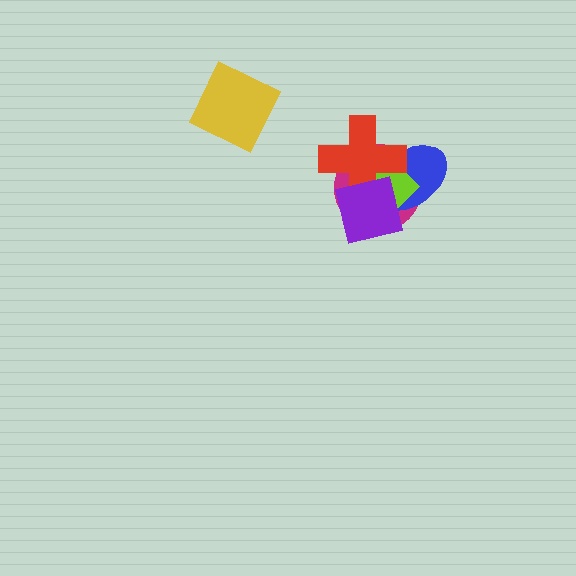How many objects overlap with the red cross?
4 objects overlap with the red cross.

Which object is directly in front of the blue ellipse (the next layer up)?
The lime diamond is directly in front of the blue ellipse.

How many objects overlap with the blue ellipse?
4 objects overlap with the blue ellipse.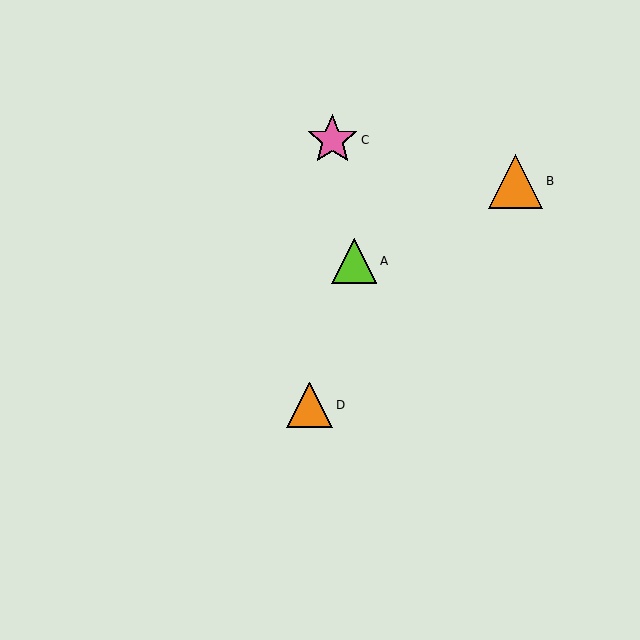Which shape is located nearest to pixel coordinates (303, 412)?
The orange triangle (labeled D) at (310, 405) is nearest to that location.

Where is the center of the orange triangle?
The center of the orange triangle is at (310, 405).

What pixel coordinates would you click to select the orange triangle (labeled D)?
Click at (310, 405) to select the orange triangle D.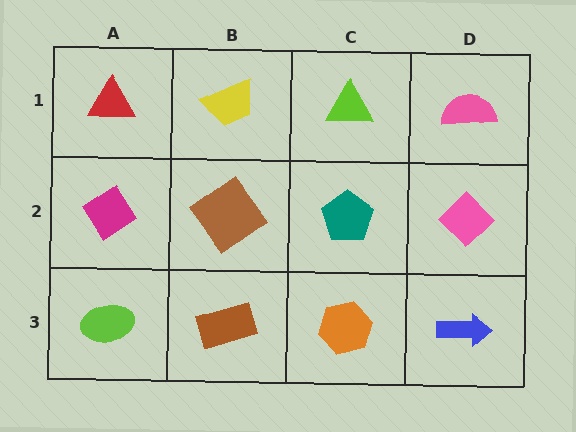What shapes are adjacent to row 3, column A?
A magenta diamond (row 2, column A), a brown rectangle (row 3, column B).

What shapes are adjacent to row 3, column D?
A pink diamond (row 2, column D), an orange hexagon (row 3, column C).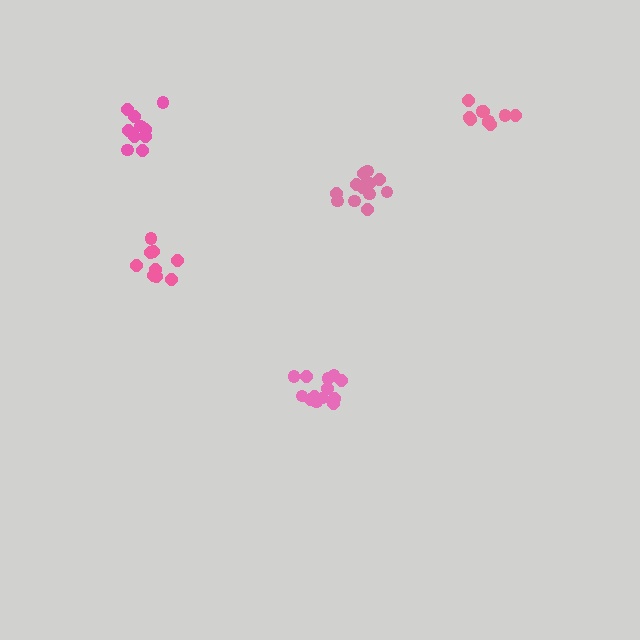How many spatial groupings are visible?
There are 5 spatial groupings.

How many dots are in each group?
Group 1: 10 dots, Group 2: 13 dots, Group 3: 9 dots, Group 4: 13 dots, Group 5: 10 dots (55 total).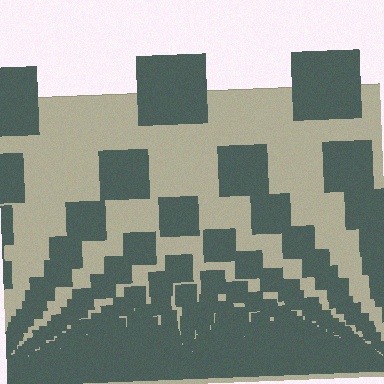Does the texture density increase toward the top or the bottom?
Density increases toward the bottom.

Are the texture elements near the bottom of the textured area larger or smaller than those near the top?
Smaller. The gradient is inverted — elements near the bottom are smaller and denser.